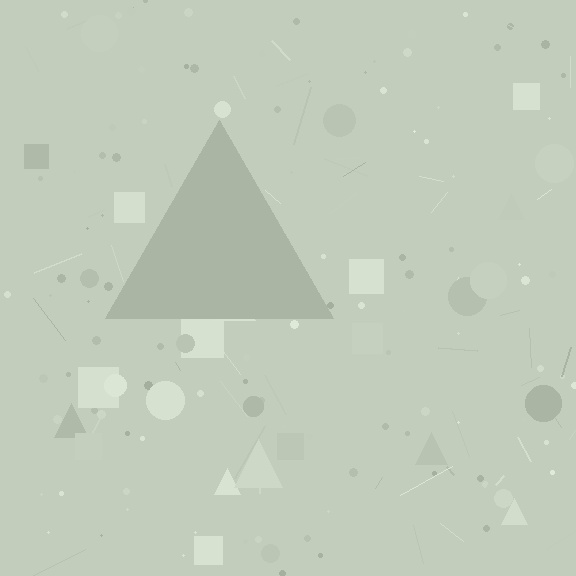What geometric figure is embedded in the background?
A triangle is embedded in the background.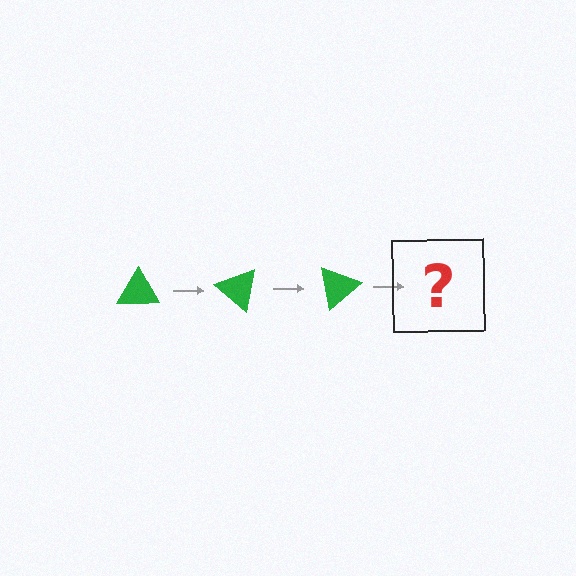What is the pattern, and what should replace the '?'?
The pattern is that the triangle rotates 40 degrees each step. The '?' should be a green triangle rotated 120 degrees.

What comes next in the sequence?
The next element should be a green triangle rotated 120 degrees.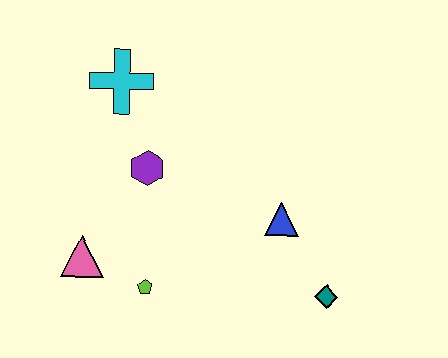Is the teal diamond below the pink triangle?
Yes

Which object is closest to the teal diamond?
The blue triangle is closest to the teal diamond.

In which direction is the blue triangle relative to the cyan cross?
The blue triangle is to the right of the cyan cross.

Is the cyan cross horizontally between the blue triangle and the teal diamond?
No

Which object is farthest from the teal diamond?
The cyan cross is farthest from the teal diamond.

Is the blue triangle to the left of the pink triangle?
No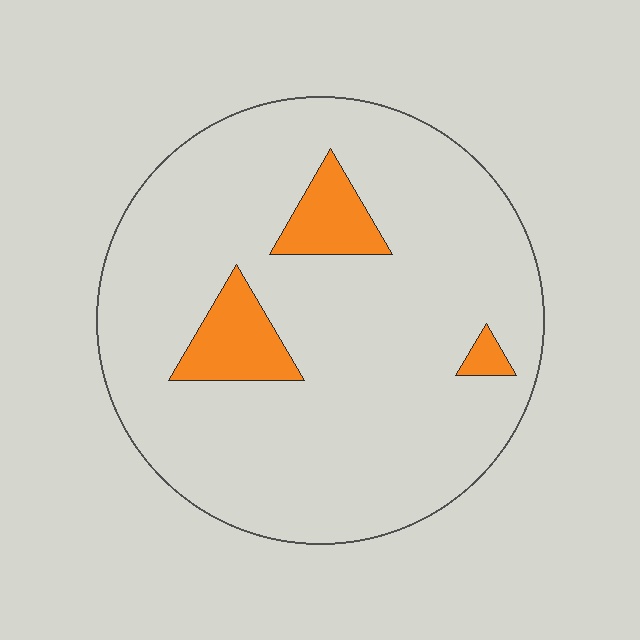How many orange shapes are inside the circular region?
3.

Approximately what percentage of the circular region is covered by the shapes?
Approximately 10%.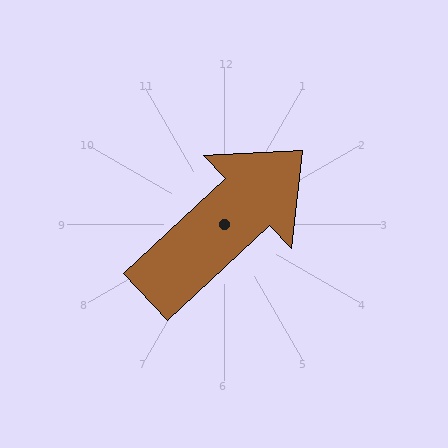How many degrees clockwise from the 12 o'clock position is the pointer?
Approximately 47 degrees.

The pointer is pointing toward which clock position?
Roughly 2 o'clock.